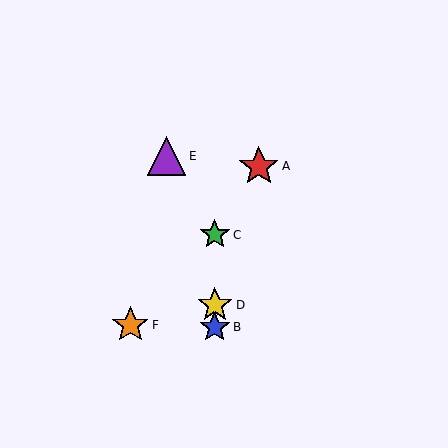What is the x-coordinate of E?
Object E is at x≈166.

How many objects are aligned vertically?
3 objects (B, C, D) are aligned vertically.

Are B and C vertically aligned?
Yes, both are at x≈215.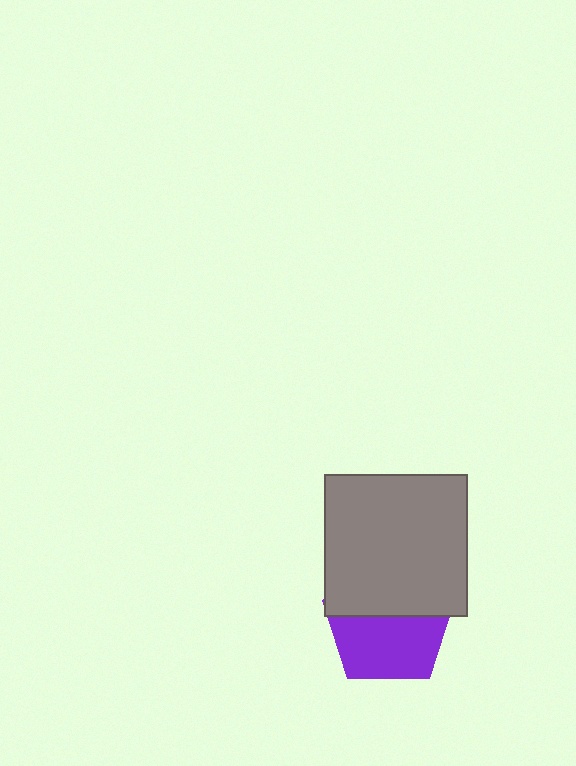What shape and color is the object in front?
The object in front is a gray square.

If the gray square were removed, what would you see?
You would see the complete purple pentagon.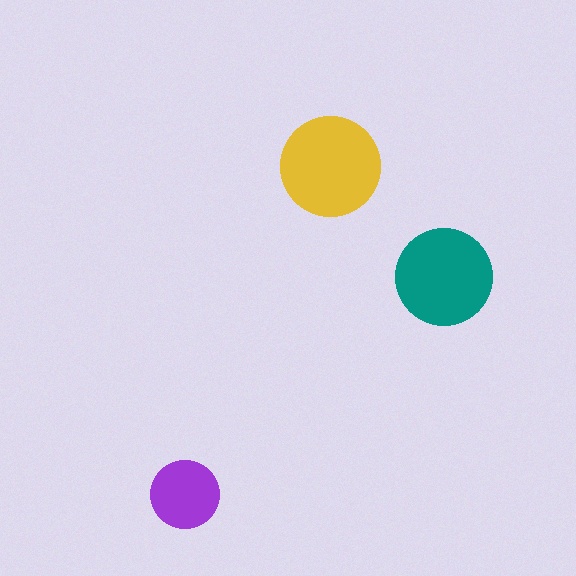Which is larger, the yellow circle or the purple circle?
The yellow one.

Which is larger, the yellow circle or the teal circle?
The yellow one.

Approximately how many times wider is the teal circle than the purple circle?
About 1.5 times wider.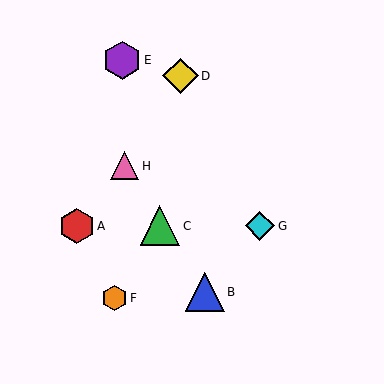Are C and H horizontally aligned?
No, C is at y≈226 and H is at y≈166.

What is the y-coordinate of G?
Object G is at y≈226.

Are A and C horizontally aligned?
Yes, both are at y≈226.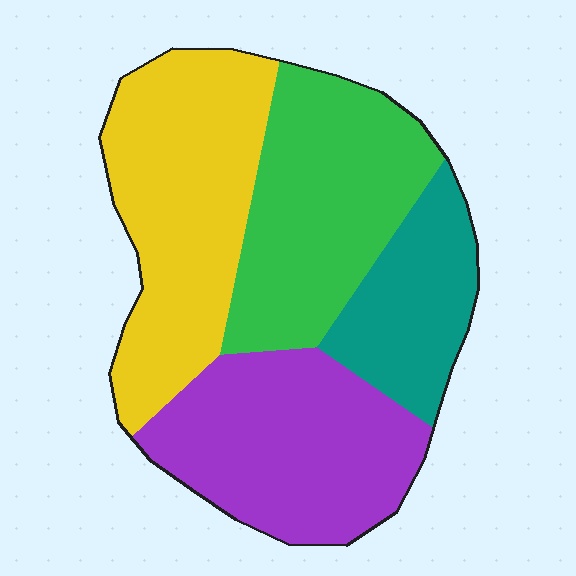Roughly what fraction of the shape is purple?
Purple takes up about one quarter (1/4) of the shape.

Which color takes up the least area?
Teal, at roughly 15%.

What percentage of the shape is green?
Green takes up about one quarter (1/4) of the shape.